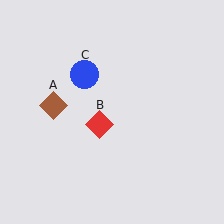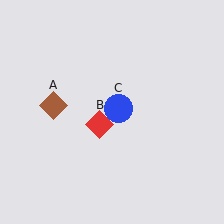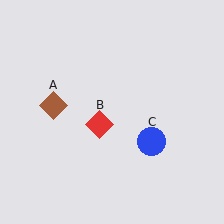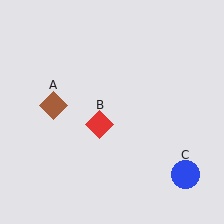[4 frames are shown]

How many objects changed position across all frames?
1 object changed position: blue circle (object C).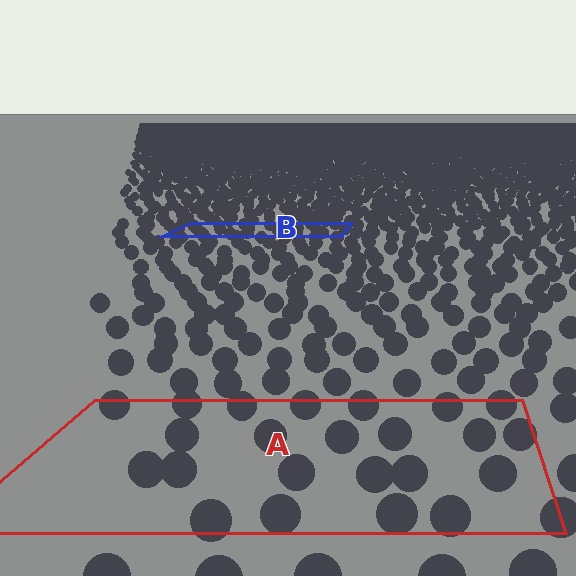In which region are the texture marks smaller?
The texture marks are smaller in region B, because it is farther away.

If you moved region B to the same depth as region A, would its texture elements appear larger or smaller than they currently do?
They would appear larger. At a closer depth, the same texture elements are projected at a bigger on-screen size.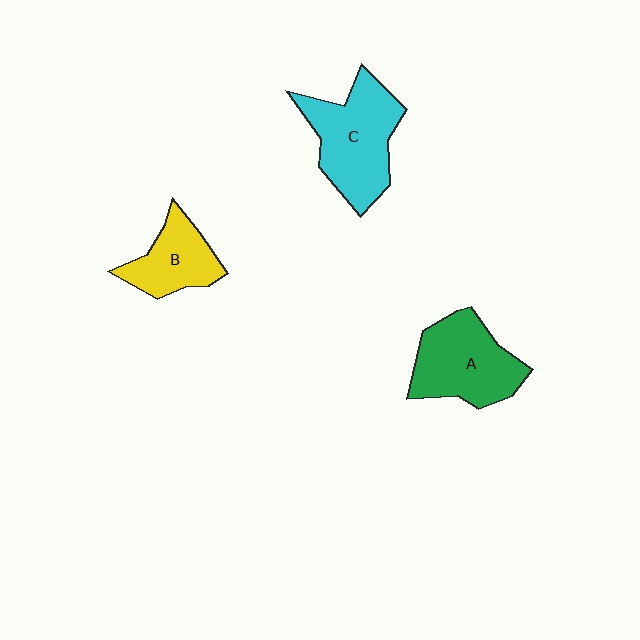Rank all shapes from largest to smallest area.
From largest to smallest: C (cyan), A (green), B (yellow).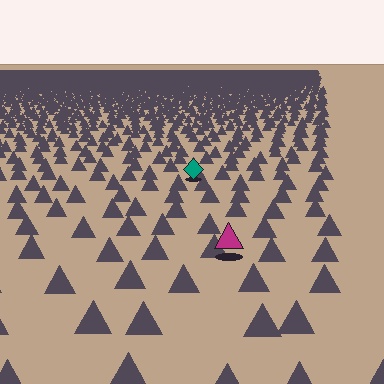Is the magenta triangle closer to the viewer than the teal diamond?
Yes. The magenta triangle is closer — you can tell from the texture gradient: the ground texture is coarser near it.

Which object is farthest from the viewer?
The teal diamond is farthest from the viewer. It appears smaller and the ground texture around it is denser.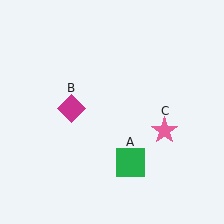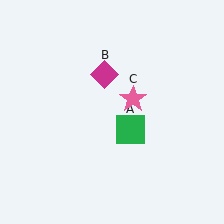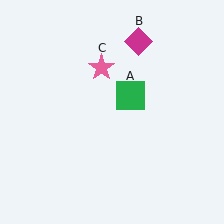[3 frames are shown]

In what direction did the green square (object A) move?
The green square (object A) moved up.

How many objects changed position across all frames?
3 objects changed position: green square (object A), magenta diamond (object B), pink star (object C).